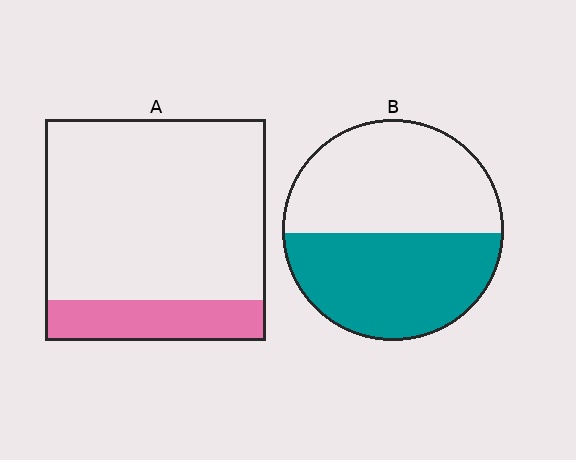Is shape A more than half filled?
No.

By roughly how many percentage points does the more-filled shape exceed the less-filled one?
By roughly 30 percentage points (B over A).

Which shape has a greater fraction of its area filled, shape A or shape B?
Shape B.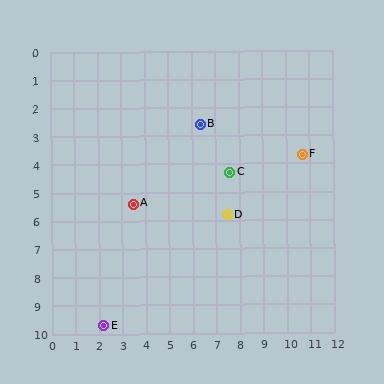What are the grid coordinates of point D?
Point D is at approximately (7.5, 5.8).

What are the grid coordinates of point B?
Point B is at approximately (6.4, 2.6).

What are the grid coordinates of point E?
Point E is at approximately (2.2, 9.7).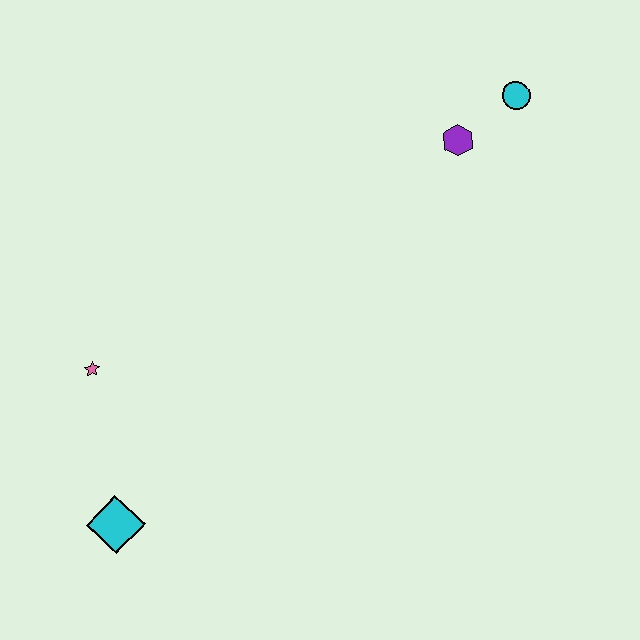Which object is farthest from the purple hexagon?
The cyan diamond is farthest from the purple hexagon.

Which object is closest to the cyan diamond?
The pink star is closest to the cyan diamond.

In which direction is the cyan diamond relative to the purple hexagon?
The cyan diamond is below the purple hexagon.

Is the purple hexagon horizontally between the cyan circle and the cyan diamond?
Yes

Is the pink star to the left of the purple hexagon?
Yes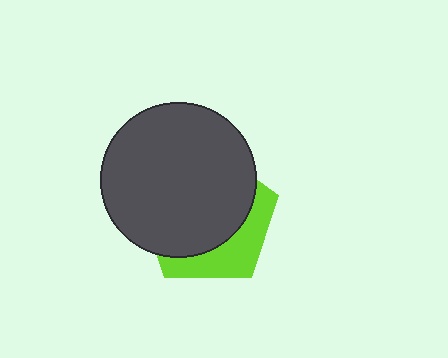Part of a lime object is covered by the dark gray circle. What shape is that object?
It is a pentagon.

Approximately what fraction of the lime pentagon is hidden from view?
Roughly 69% of the lime pentagon is hidden behind the dark gray circle.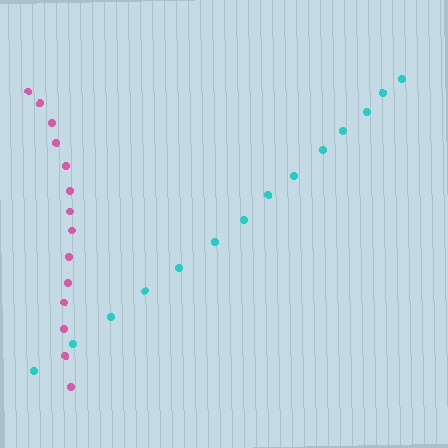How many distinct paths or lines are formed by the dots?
There are 2 distinct paths.